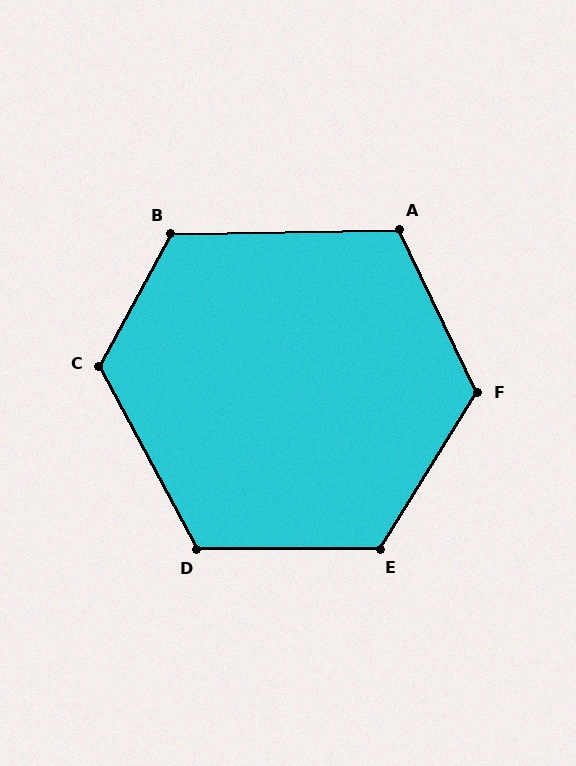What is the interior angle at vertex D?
Approximately 118 degrees (obtuse).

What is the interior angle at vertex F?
Approximately 122 degrees (obtuse).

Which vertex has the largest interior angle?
C, at approximately 124 degrees.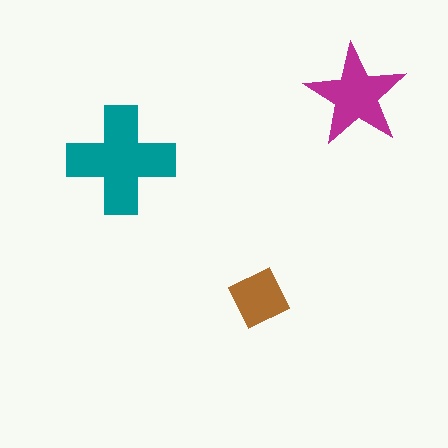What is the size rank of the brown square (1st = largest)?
3rd.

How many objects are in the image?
There are 3 objects in the image.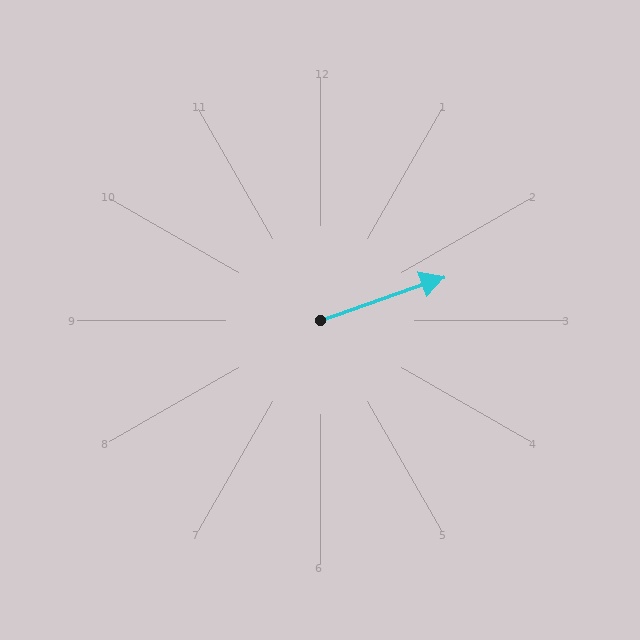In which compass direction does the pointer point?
East.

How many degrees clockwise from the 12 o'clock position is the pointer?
Approximately 71 degrees.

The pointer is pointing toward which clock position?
Roughly 2 o'clock.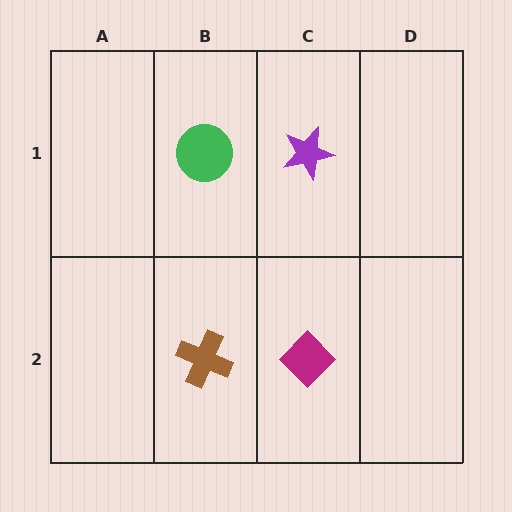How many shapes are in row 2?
2 shapes.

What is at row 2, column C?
A magenta diamond.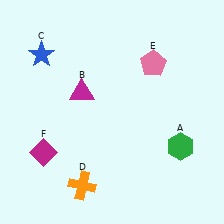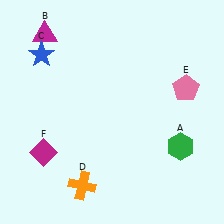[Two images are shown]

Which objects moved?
The objects that moved are: the magenta triangle (B), the pink pentagon (E).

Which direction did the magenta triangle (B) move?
The magenta triangle (B) moved up.